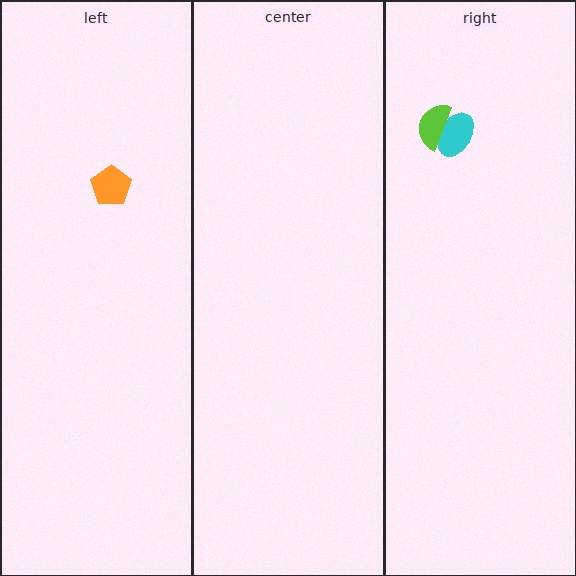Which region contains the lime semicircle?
The right region.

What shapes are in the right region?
The cyan ellipse, the lime semicircle.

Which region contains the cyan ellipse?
The right region.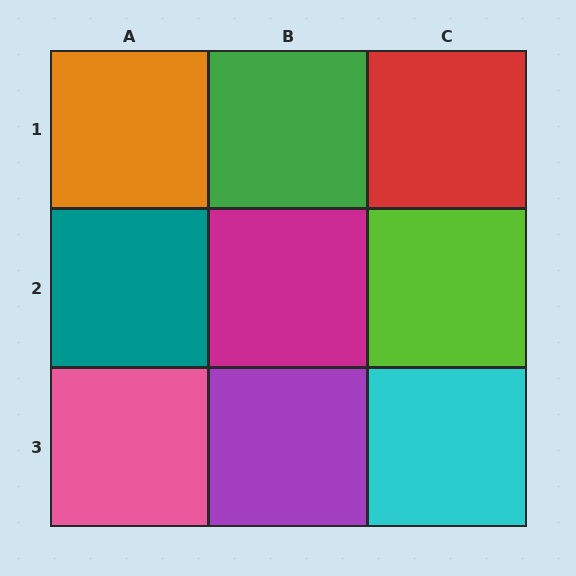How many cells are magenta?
1 cell is magenta.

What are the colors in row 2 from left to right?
Teal, magenta, lime.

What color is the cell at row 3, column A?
Pink.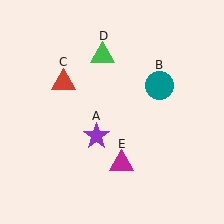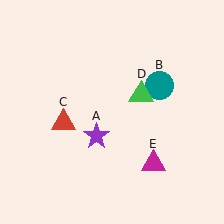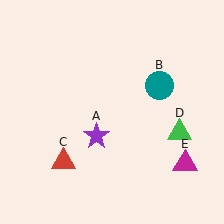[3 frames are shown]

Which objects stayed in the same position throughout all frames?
Purple star (object A) and teal circle (object B) remained stationary.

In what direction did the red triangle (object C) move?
The red triangle (object C) moved down.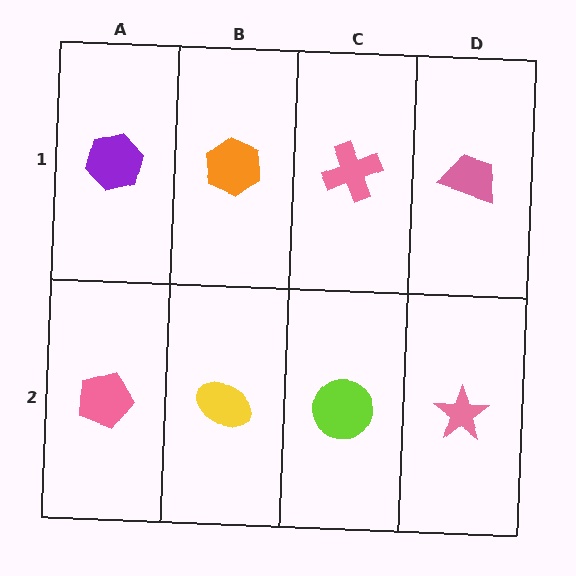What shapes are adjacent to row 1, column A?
A pink pentagon (row 2, column A), an orange hexagon (row 1, column B).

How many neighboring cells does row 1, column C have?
3.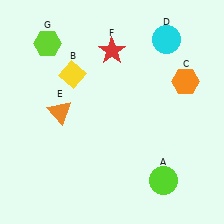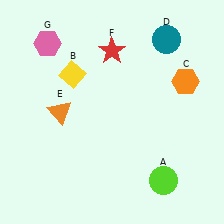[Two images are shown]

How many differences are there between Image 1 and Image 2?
There are 2 differences between the two images.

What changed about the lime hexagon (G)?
In Image 1, G is lime. In Image 2, it changed to pink.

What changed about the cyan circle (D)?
In Image 1, D is cyan. In Image 2, it changed to teal.